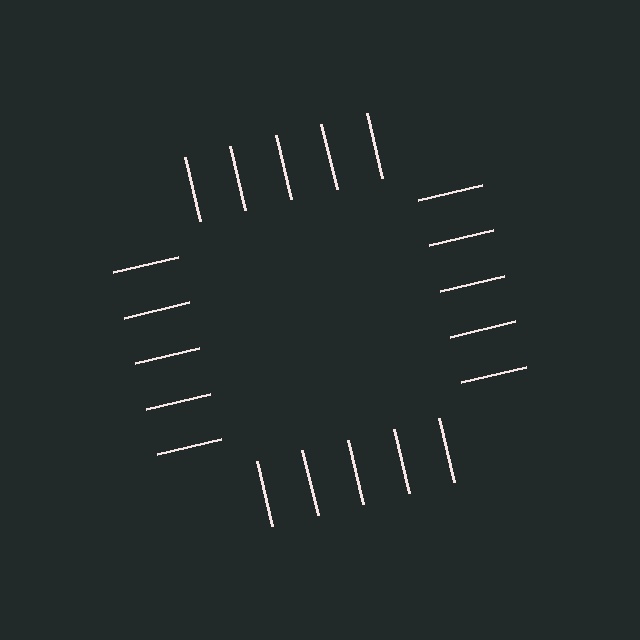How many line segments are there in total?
20 — 5 along each of the 4 edges.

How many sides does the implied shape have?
4 sides — the line-ends trace a square.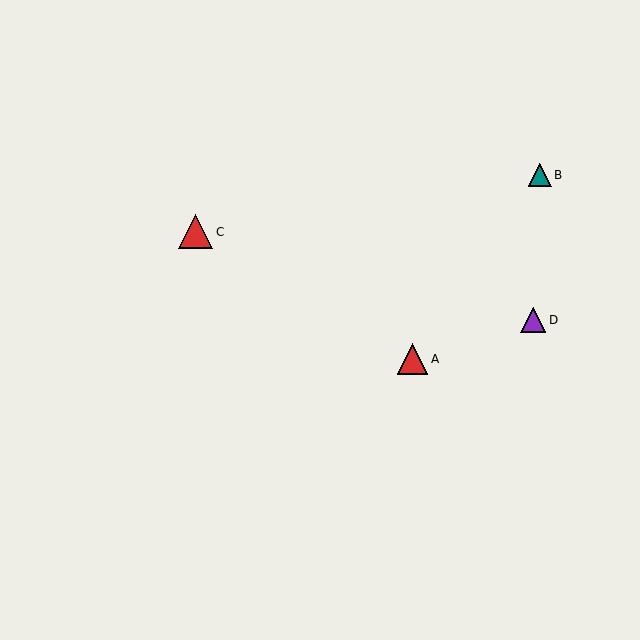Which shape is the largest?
The red triangle (labeled C) is the largest.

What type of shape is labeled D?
Shape D is a purple triangle.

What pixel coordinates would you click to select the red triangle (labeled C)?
Click at (196, 232) to select the red triangle C.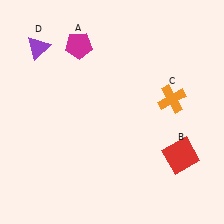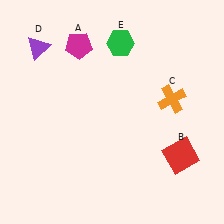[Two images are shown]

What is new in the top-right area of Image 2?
A green hexagon (E) was added in the top-right area of Image 2.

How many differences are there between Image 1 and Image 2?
There is 1 difference between the two images.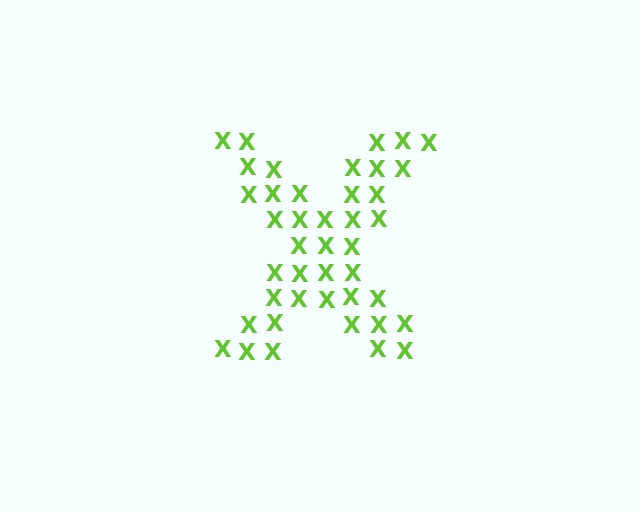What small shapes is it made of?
It is made of small letter X's.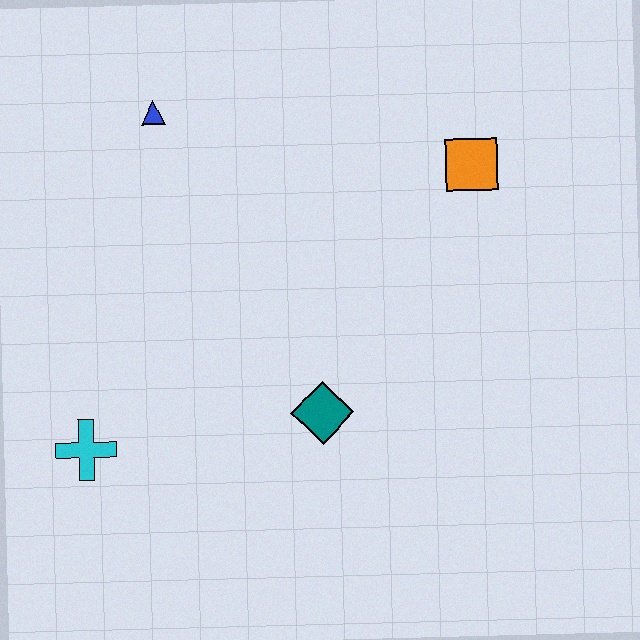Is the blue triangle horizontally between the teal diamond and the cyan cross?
Yes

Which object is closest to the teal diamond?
The cyan cross is closest to the teal diamond.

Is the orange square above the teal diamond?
Yes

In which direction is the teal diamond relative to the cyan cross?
The teal diamond is to the right of the cyan cross.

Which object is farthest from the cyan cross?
The orange square is farthest from the cyan cross.